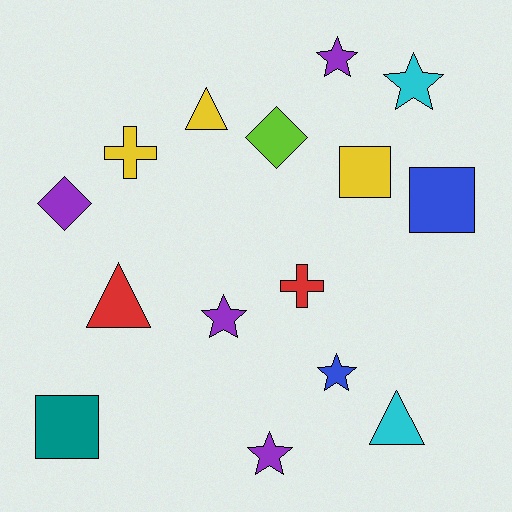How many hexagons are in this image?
There are no hexagons.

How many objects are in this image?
There are 15 objects.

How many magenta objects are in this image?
There are no magenta objects.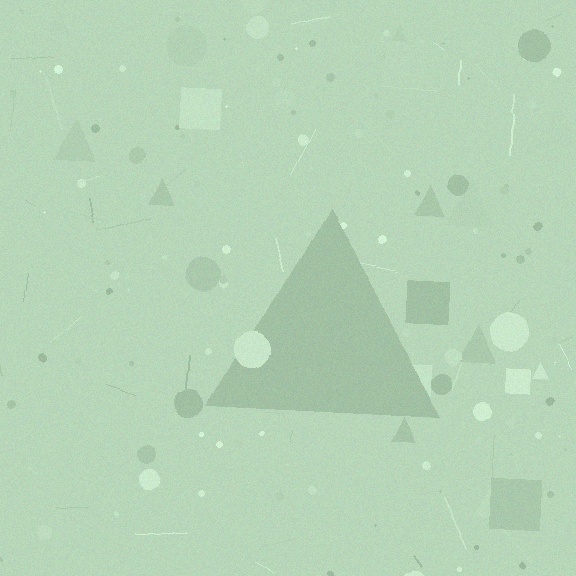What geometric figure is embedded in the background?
A triangle is embedded in the background.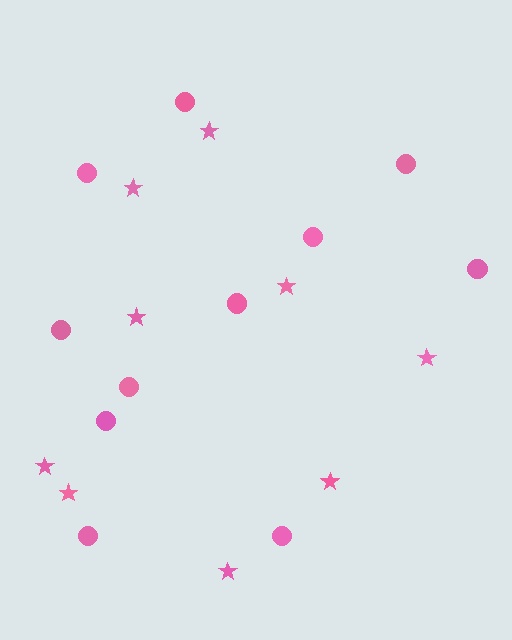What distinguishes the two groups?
There are 2 groups: one group of circles (11) and one group of stars (9).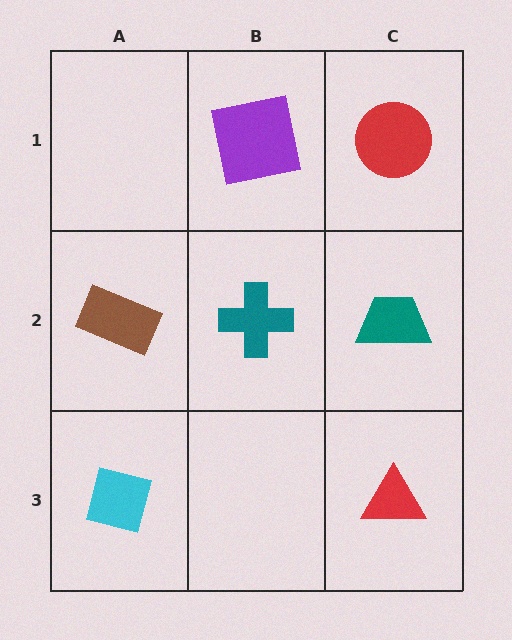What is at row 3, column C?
A red triangle.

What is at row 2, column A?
A brown rectangle.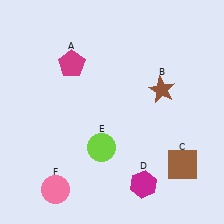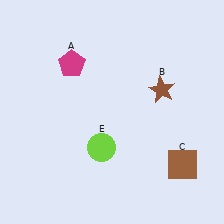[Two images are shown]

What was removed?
The magenta hexagon (D), the pink circle (F) were removed in Image 2.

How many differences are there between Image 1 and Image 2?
There are 2 differences between the two images.